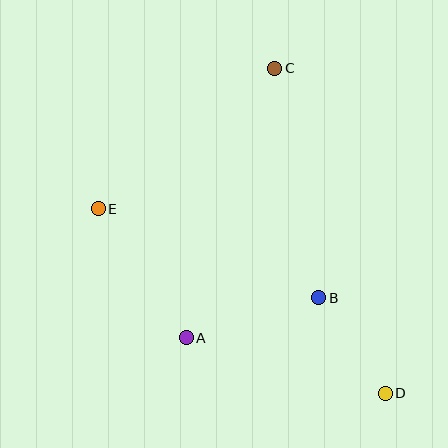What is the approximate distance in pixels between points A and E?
The distance between A and E is approximately 157 pixels.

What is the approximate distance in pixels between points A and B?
The distance between A and B is approximately 138 pixels.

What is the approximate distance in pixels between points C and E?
The distance between C and E is approximately 226 pixels.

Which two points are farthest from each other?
Points C and D are farthest from each other.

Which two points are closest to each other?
Points B and D are closest to each other.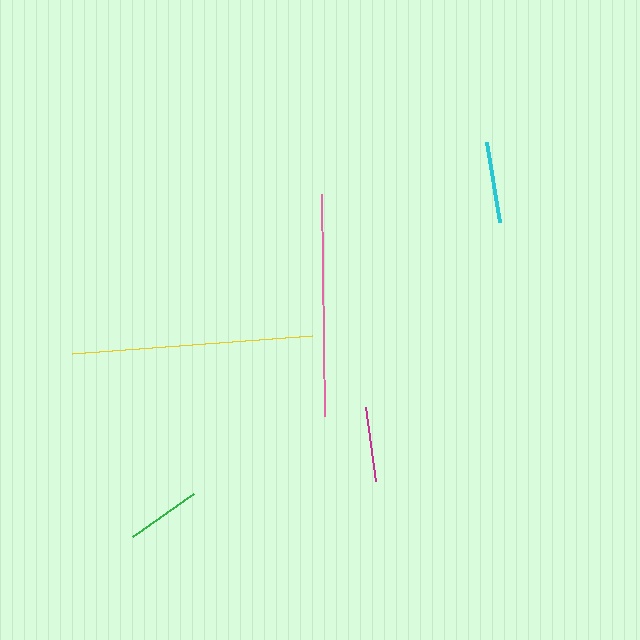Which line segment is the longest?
The yellow line is the longest at approximately 241 pixels.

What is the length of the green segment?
The green segment is approximately 74 pixels long.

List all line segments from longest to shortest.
From longest to shortest: yellow, pink, cyan, magenta, green.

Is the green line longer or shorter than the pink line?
The pink line is longer than the green line.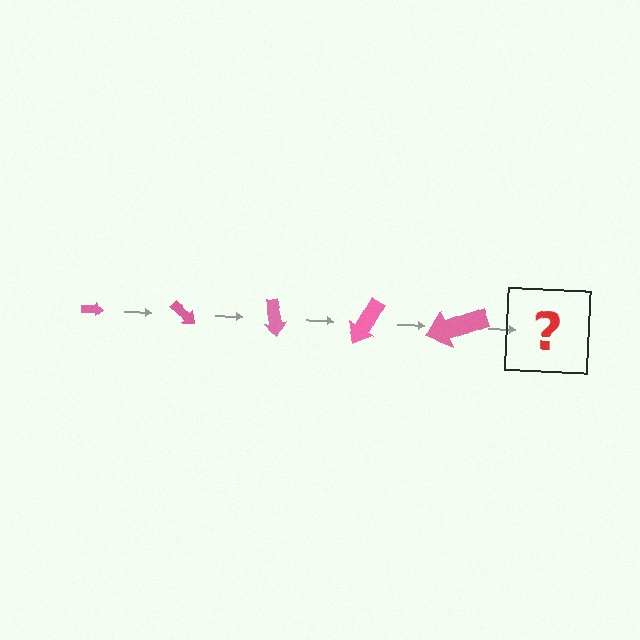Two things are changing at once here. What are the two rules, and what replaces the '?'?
The two rules are that the arrow grows larger each step and it rotates 40 degrees each step. The '?' should be an arrow, larger than the previous one and rotated 200 degrees from the start.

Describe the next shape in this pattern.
It should be an arrow, larger than the previous one and rotated 200 degrees from the start.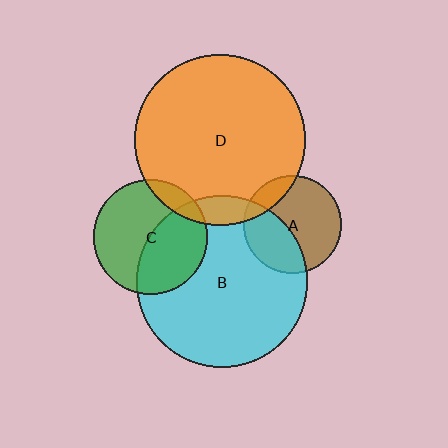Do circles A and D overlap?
Yes.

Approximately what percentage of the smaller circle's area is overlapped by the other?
Approximately 15%.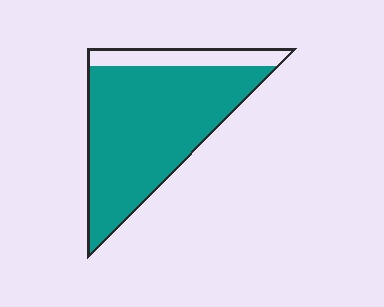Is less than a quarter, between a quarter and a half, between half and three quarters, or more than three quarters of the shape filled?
More than three quarters.